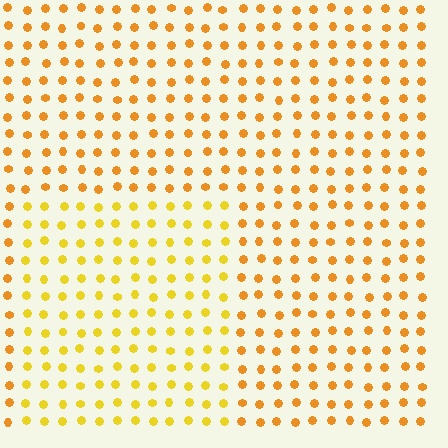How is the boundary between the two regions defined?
The boundary is defined purely by a slight shift in hue (about 21 degrees). Spacing, size, and orientation are identical on both sides.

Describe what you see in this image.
The image is filled with small orange elements in a uniform arrangement. A rectangle-shaped region is visible where the elements are tinted to a slightly different hue, forming a subtle color boundary.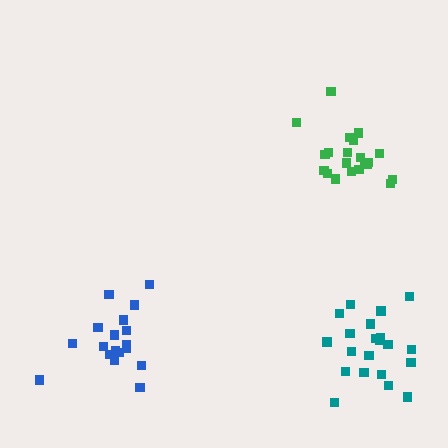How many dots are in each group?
Group 1: 18 dots, Group 2: 21 dots, Group 3: 21 dots (60 total).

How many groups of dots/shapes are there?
There are 3 groups.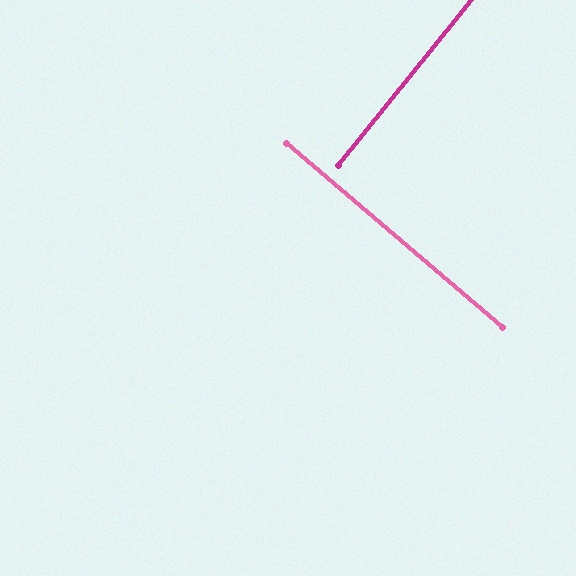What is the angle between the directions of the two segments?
Approximately 88 degrees.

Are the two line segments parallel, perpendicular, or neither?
Perpendicular — they meet at approximately 88°.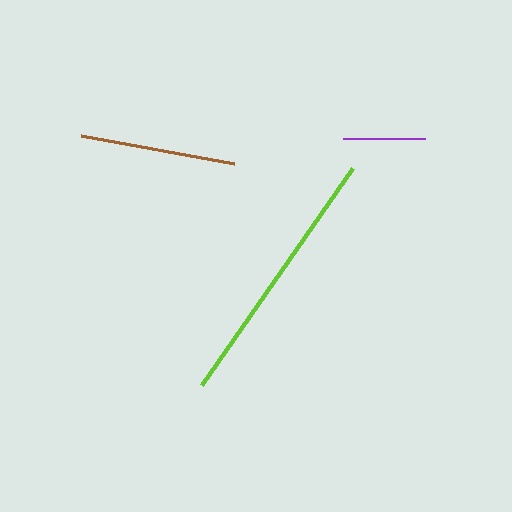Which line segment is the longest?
The lime line is the longest at approximately 264 pixels.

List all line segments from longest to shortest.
From longest to shortest: lime, brown, purple.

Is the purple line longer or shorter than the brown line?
The brown line is longer than the purple line.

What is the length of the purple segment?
The purple segment is approximately 82 pixels long.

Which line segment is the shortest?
The purple line is the shortest at approximately 82 pixels.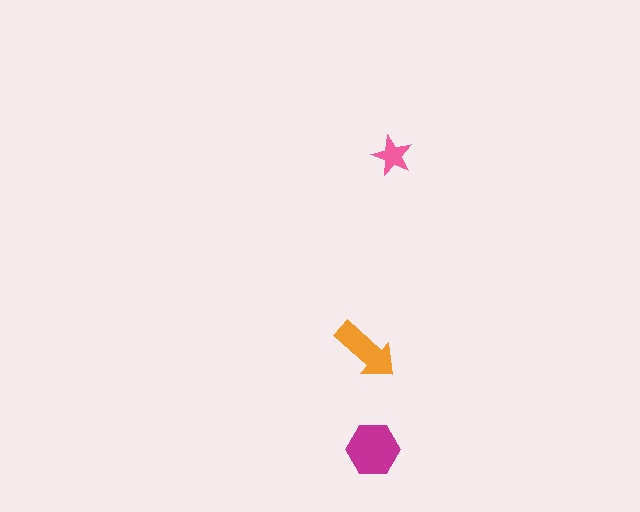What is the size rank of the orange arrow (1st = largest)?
2nd.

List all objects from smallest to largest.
The pink star, the orange arrow, the magenta hexagon.